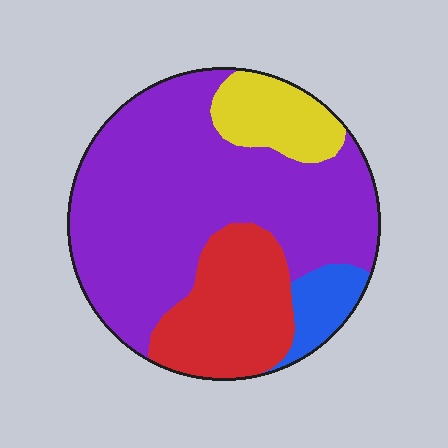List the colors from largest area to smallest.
From largest to smallest: purple, red, yellow, blue.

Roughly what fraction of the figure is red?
Red covers roughly 20% of the figure.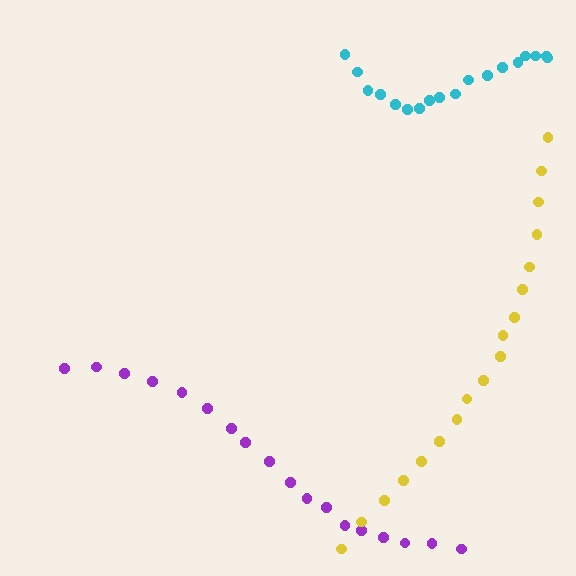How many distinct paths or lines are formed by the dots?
There are 3 distinct paths.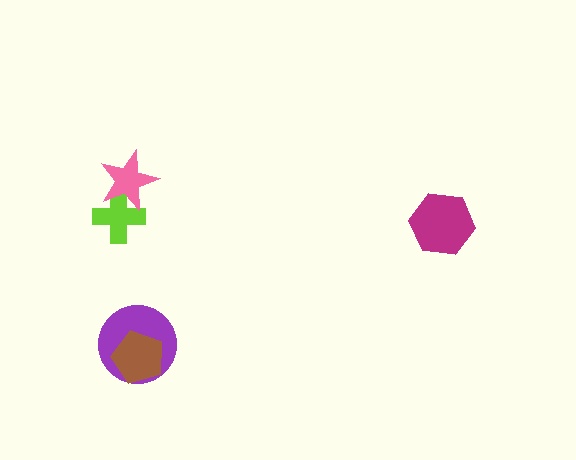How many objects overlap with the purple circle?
1 object overlaps with the purple circle.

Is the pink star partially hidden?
No, no other shape covers it.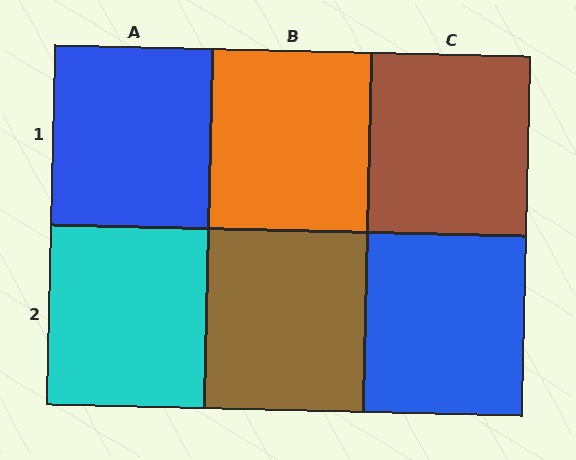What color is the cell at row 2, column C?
Blue.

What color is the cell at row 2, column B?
Brown.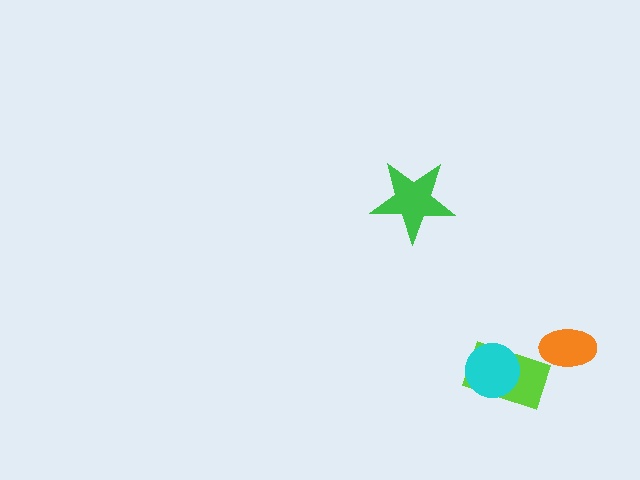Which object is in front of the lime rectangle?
The cyan circle is in front of the lime rectangle.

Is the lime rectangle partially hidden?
Yes, it is partially covered by another shape.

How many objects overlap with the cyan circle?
1 object overlaps with the cyan circle.